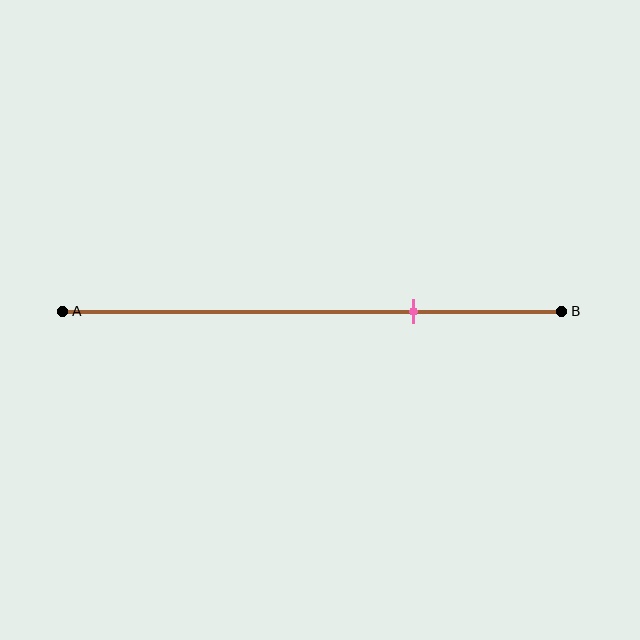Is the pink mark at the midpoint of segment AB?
No, the mark is at about 70% from A, not at the 50% midpoint.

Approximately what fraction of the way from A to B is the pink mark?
The pink mark is approximately 70% of the way from A to B.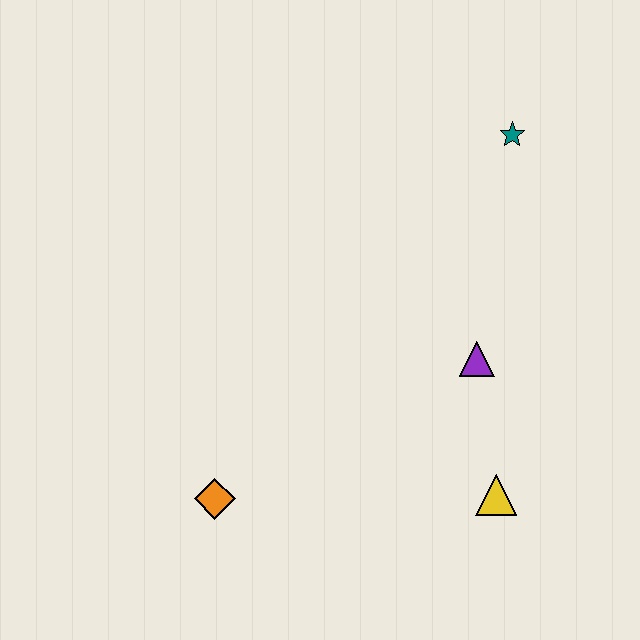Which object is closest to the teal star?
The purple triangle is closest to the teal star.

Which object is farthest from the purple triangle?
The orange diamond is farthest from the purple triangle.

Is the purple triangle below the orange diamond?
No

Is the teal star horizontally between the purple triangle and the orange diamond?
No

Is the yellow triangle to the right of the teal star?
No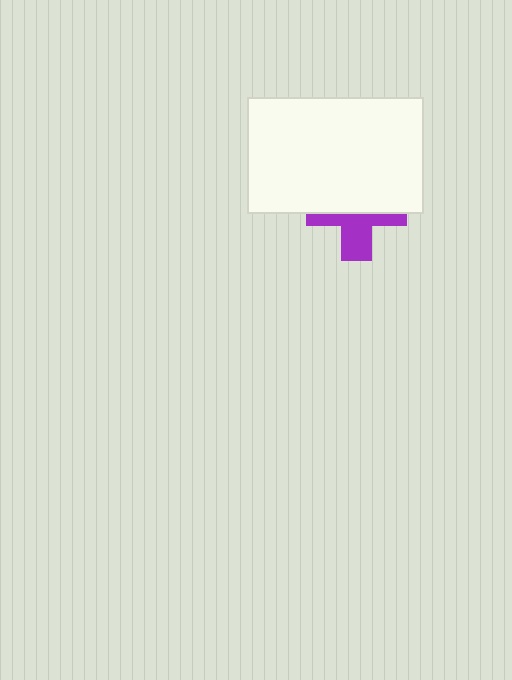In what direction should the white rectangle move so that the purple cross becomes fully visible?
The white rectangle should move up. That is the shortest direction to clear the overlap and leave the purple cross fully visible.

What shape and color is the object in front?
The object in front is a white rectangle.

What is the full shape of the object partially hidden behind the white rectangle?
The partially hidden object is a purple cross.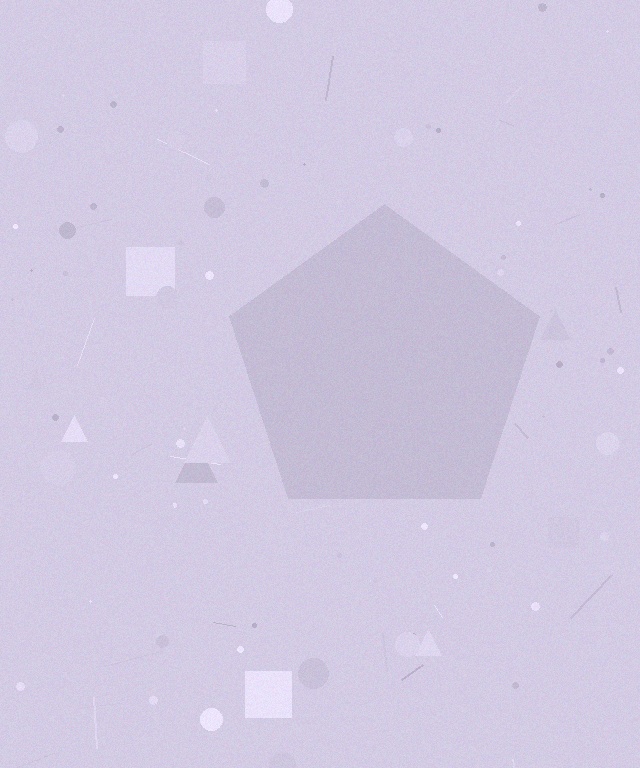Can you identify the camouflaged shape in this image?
The camouflaged shape is a pentagon.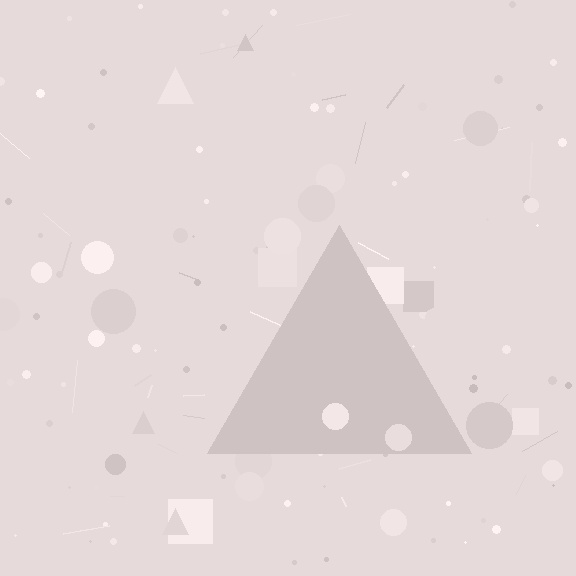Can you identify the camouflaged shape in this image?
The camouflaged shape is a triangle.